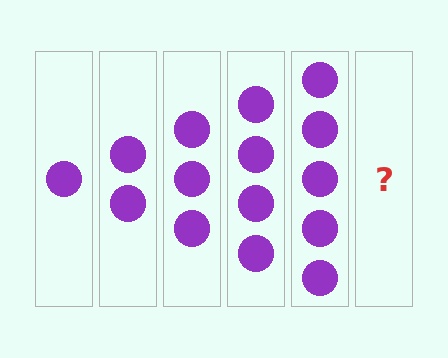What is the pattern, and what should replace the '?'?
The pattern is that each step adds one more circle. The '?' should be 6 circles.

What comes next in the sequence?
The next element should be 6 circles.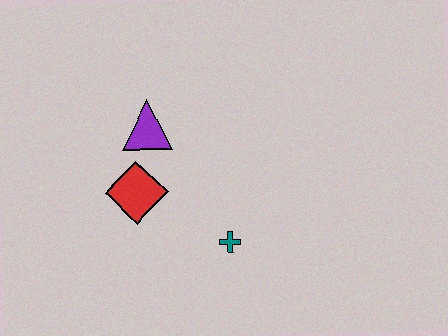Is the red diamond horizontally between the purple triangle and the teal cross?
No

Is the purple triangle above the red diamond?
Yes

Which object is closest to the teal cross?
The red diamond is closest to the teal cross.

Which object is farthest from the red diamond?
The teal cross is farthest from the red diamond.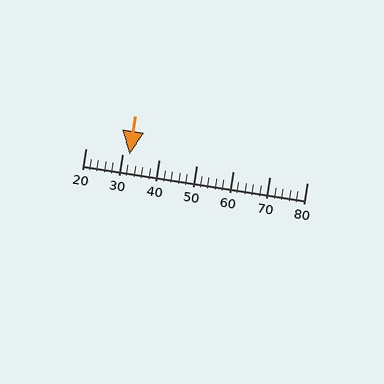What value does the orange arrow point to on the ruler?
The orange arrow points to approximately 32.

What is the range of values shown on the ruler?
The ruler shows values from 20 to 80.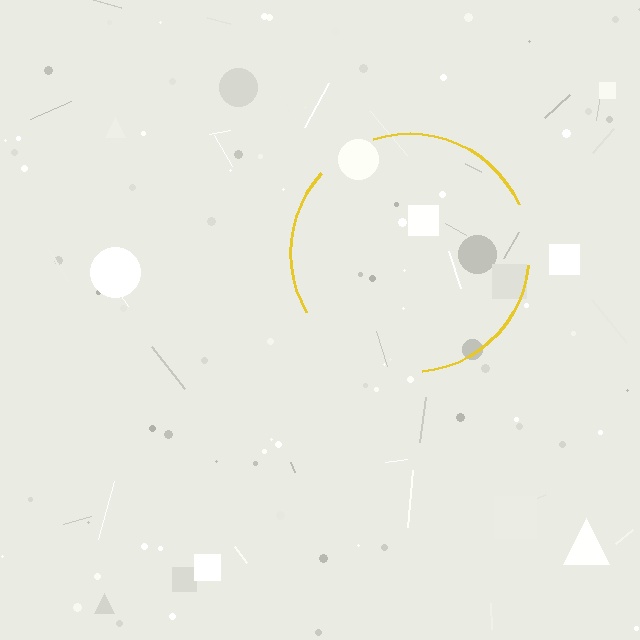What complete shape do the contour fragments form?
The contour fragments form a circle.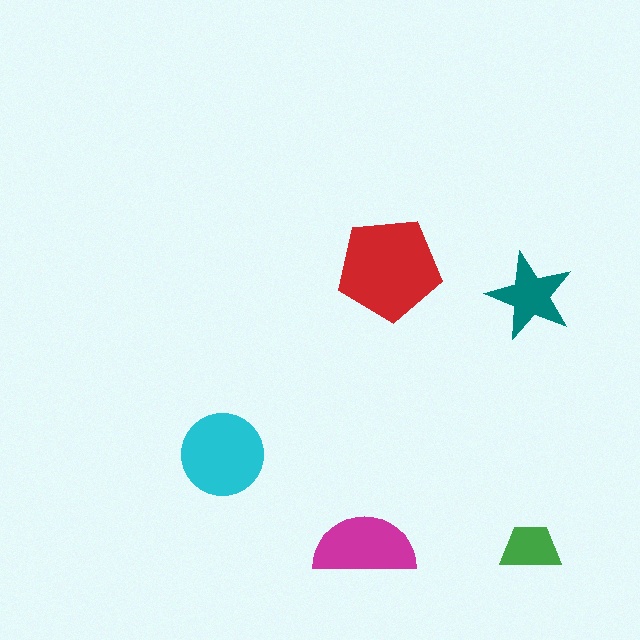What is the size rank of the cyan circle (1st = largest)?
2nd.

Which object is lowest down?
The green trapezoid is bottommost.